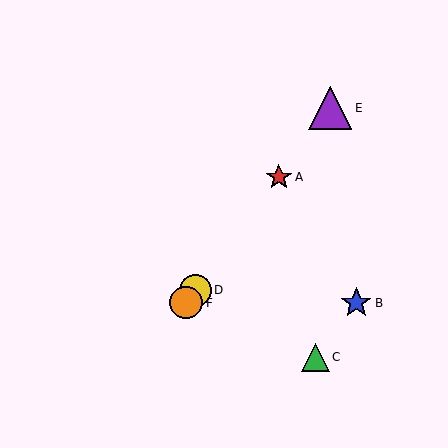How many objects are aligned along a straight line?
4 objects (A, D, E, F) are aligned along a straight line.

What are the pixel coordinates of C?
Object C is at (315, 357).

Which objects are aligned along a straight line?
Objects A, D, E, F are aligned along a straight line.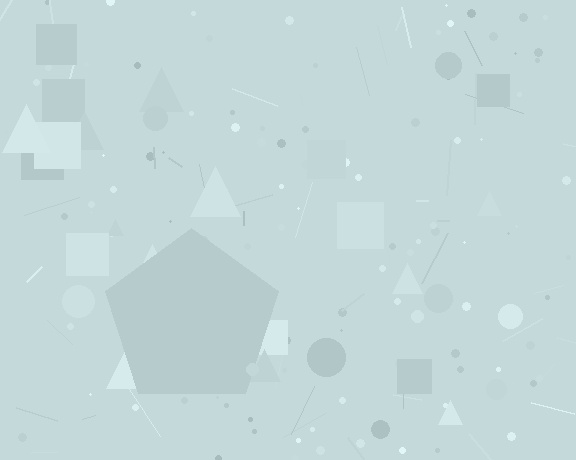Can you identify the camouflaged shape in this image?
The camouflaged shape is a pentagon.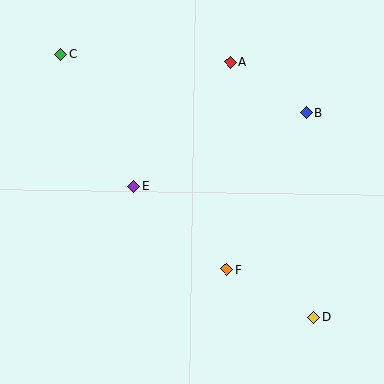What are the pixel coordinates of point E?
Point E is at (134, 186).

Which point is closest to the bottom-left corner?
Point E is closest to the bottom-left corner.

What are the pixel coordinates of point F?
Point F is at (227, 269).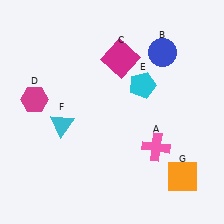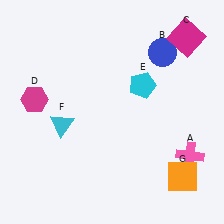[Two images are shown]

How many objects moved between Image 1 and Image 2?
2 objects moved between the two images.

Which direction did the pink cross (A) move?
The pink cross (A) moved right.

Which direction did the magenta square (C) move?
The magenta square (C) moved right.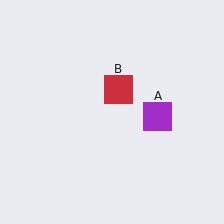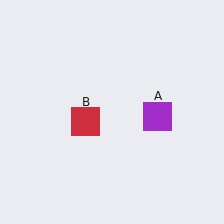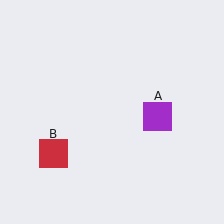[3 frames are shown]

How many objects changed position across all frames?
1 object changed position: red square (object B).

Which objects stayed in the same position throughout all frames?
Purple square (object A) remained stationary.